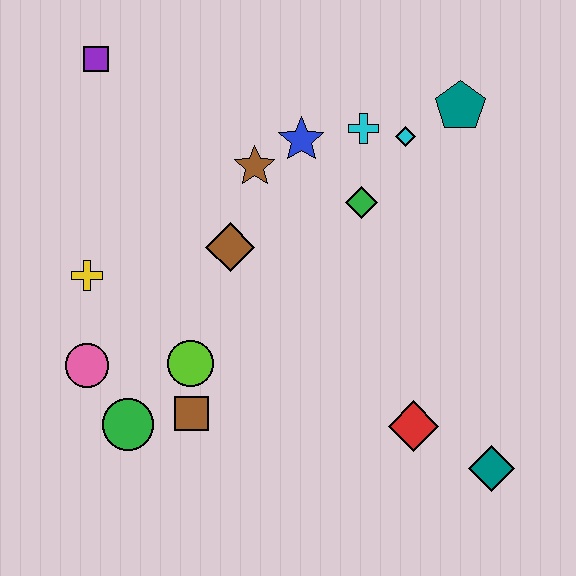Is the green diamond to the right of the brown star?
Yes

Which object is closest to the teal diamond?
The red diamond is closest to the teal diamond.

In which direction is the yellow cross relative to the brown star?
The yellow cross is to the left of the brown star.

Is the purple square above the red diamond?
Yes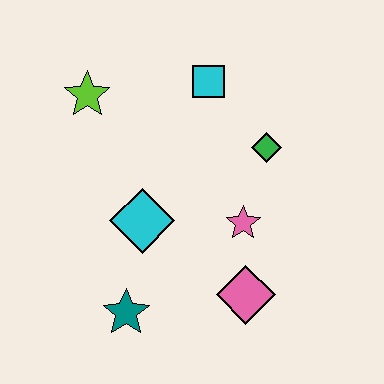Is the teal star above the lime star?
No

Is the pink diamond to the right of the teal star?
Yes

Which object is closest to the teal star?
The cyan diamond is closest to the teal star.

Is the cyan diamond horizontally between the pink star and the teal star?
Yes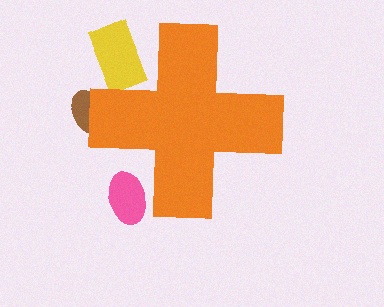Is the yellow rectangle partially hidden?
Yes, the yellow rectangle is partially hidden behind the orange cross.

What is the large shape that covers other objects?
An orange cross.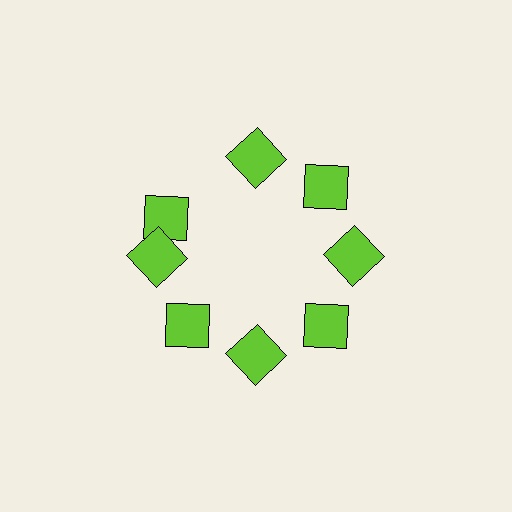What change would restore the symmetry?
The symmetry would be restored by rotating it back into even spacing with its neighbors so that all 8 squares sit at equal angles and equal distance from the center.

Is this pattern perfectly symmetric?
No. The 8 lime squares are arranged in a ring, but one element near the 10 o'clock position is rotated out of alignment along the ring, breaking the 8-fold rotational symmetry.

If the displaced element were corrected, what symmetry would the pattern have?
It would have 8-fold rotational symmetry — the pattern would map onto itself every 45 degrees.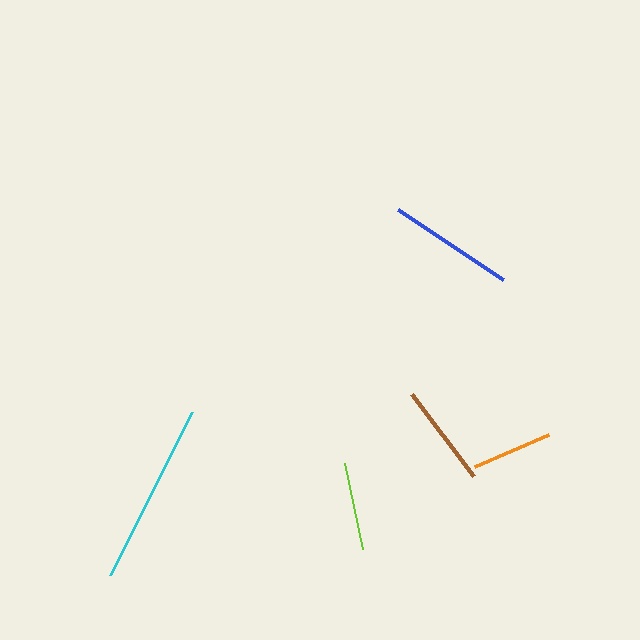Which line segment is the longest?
The cyan line is the longest at approximately 182 pixels.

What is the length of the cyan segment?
The cyan segment is approximately 182 pixels long.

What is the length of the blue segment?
The blue segment is approximately 127 pixels long.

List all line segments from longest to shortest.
From longest to shortest: cyan, blue, brown, lime, orange.